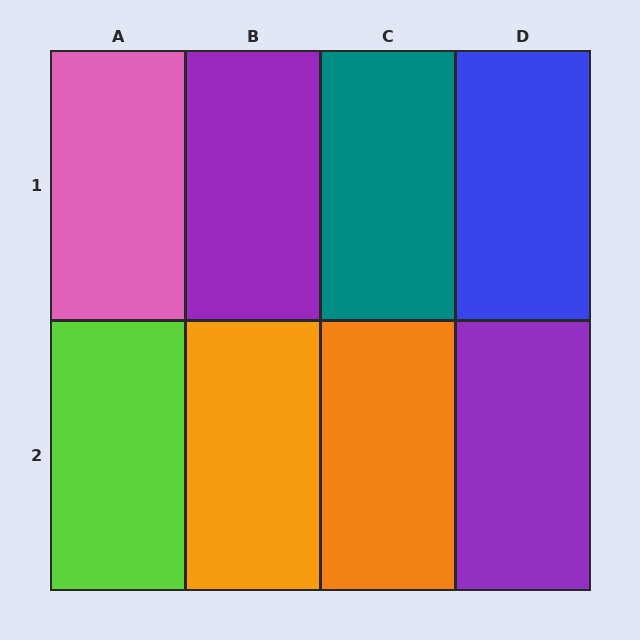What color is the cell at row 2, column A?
Lime.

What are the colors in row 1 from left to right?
Pink, purple, teal, blue.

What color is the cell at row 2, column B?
Orange.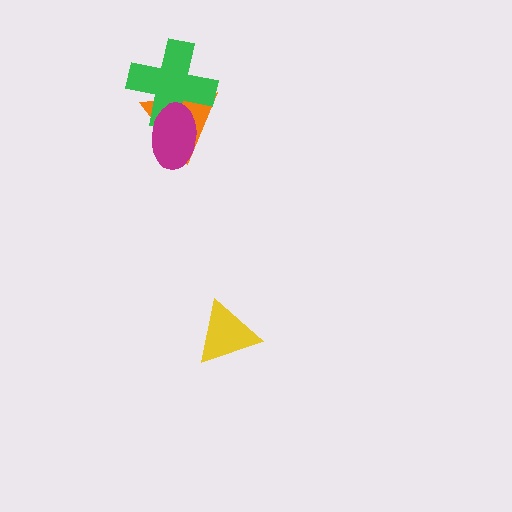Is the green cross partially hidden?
Yes, it is partially covered by another shape.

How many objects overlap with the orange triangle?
2 objects overlap with the orange triangle.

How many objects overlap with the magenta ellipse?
2 objects overlap with the magenta ellipse.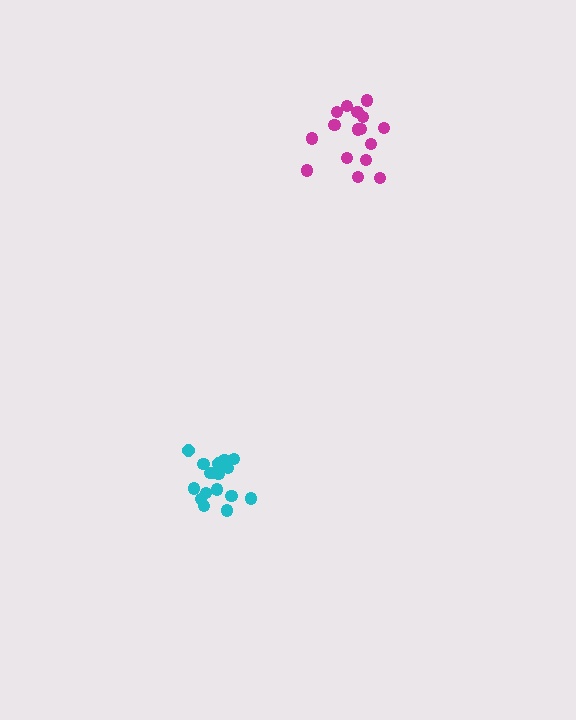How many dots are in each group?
Group 1: 16 dots, Group 2: 17 dots (33 total).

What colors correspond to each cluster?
The clusters are colored: magenta, cyan.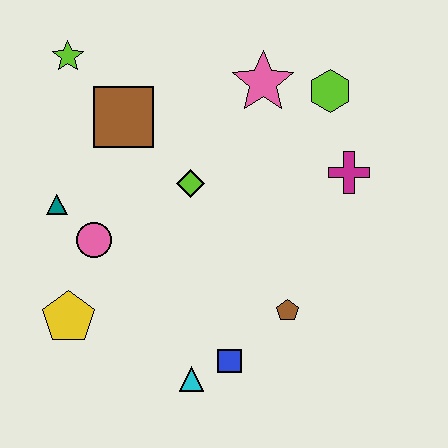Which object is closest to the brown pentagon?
The blue square is closest to the brown pentagon.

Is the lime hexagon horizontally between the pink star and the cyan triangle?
No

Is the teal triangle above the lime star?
No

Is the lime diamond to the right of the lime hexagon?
No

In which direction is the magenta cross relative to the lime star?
The magenta cross is to the right of the lime star.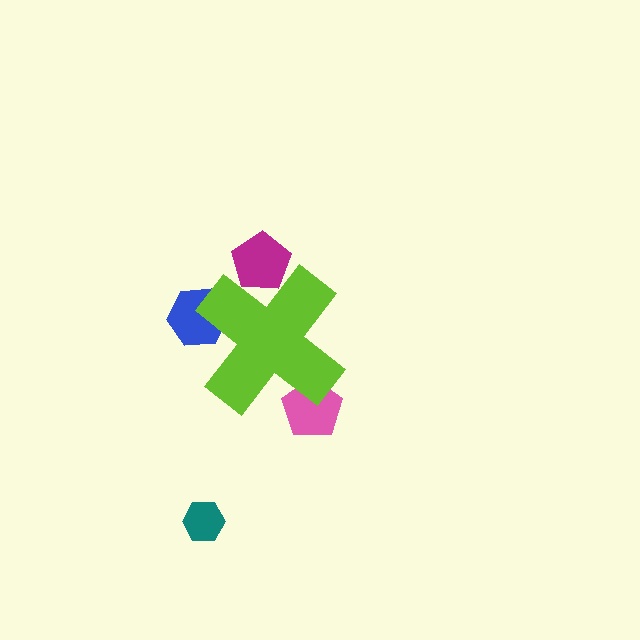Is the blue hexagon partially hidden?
Yes, the blue hexagon is partially hidden behind the lime cross.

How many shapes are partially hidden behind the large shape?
3 shapes are partially hidden.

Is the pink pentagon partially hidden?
Yes, the pink pentagon is partially hidden behind the lime cross.